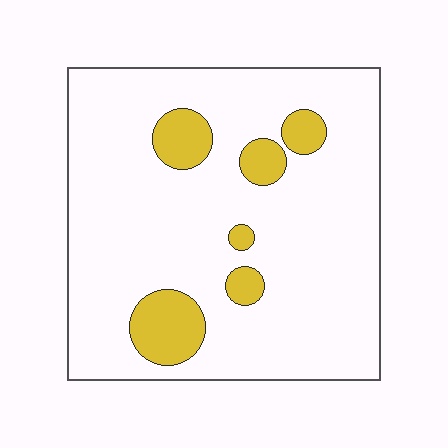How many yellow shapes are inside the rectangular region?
6.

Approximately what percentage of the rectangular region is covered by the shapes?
Approximately 15%.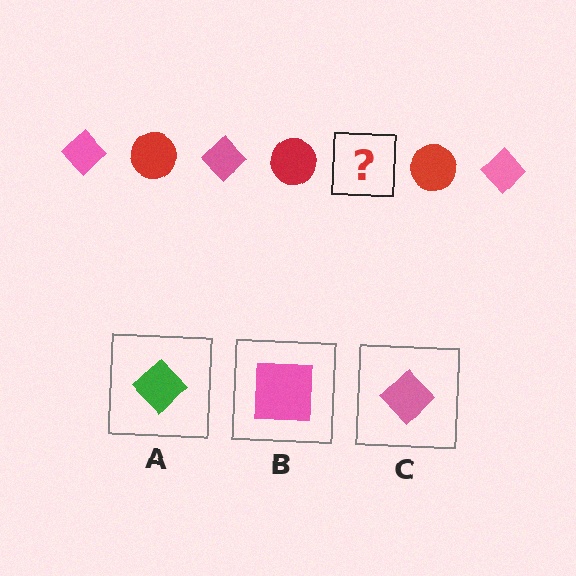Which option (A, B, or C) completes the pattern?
C.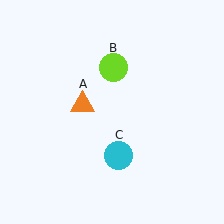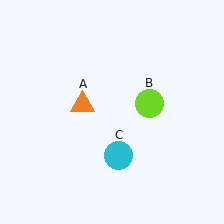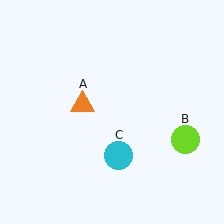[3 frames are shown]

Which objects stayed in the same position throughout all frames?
Orange triangle (object A) and cyan circle (object C) remained stationary.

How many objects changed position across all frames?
1 object changed position: lime circle (object B).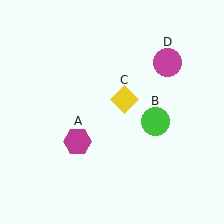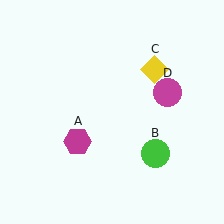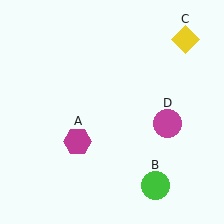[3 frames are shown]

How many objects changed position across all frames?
3 objects changed position: green circle (object B), yellow diamond (object C), magenta circle (object D).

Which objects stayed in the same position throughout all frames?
Magenta hexagon (object A) remained stationary.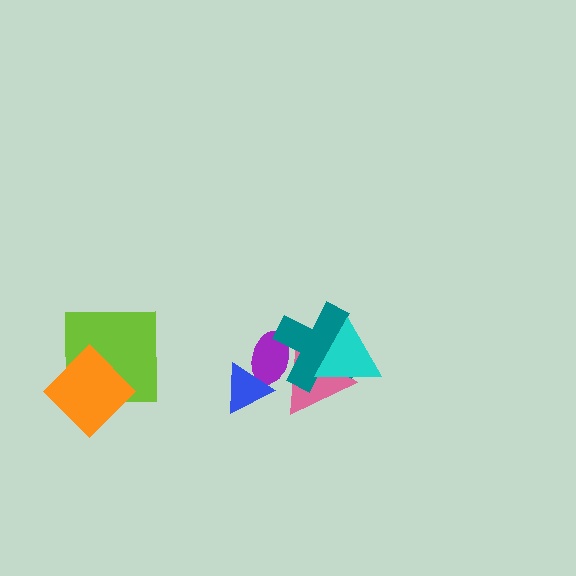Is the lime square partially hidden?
Yes, it is partially covered by another shape.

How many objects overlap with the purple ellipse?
3 objects overlap with the purple ellipse.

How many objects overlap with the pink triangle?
3 objects overlap with the pink triangle.